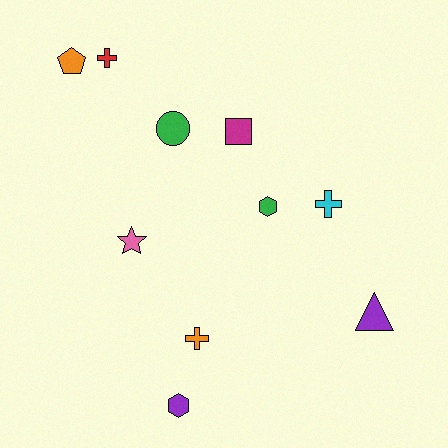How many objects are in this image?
There are 10 objects.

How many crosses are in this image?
There are 3 crosses.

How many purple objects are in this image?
There are 2 purple objects.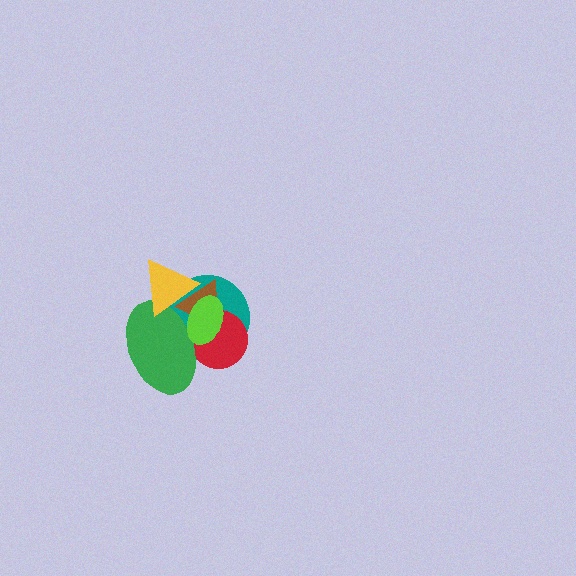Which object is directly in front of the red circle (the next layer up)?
The green ellipse is directly in front of the red circle.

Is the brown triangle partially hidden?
Yes, it is partially covered by another shape.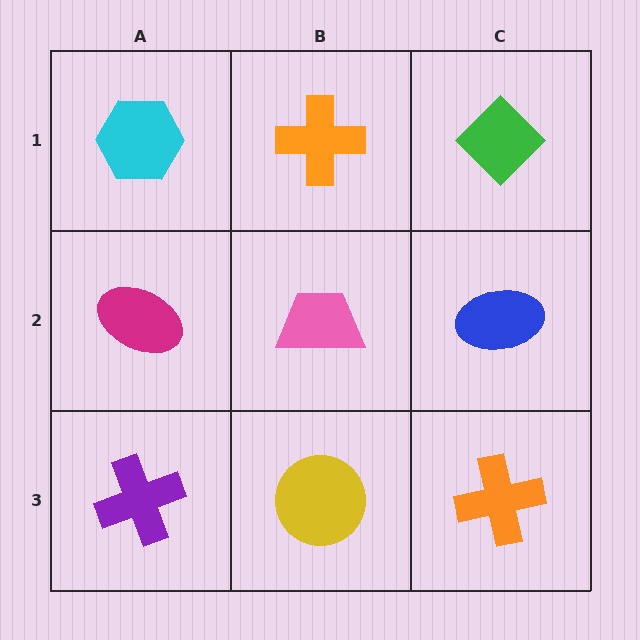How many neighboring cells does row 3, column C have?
2.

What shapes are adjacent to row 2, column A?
A cyan hexagon (row 1, column A), a purple cross (row 3, column A), a pink trapezoid (row 2, column B).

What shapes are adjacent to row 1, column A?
A magenta ellipse (row 2, column A), an orange cross (row 1, column B).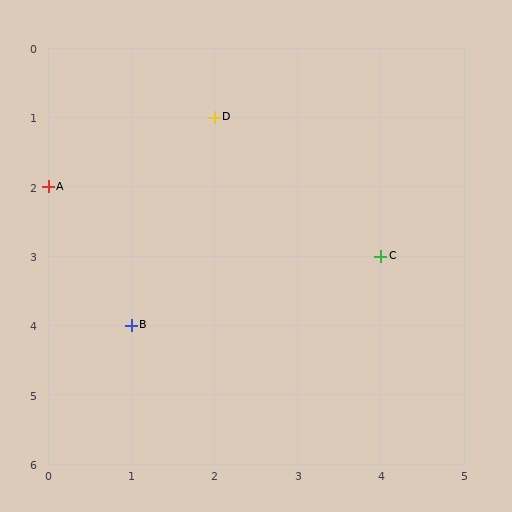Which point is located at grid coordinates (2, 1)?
Point D is at (2, 1).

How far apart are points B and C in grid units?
Points B and C are 3 columns and 1 row apart (about 3.2 grid units diagonally).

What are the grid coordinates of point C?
Point C is at grid coordinates (4, 3).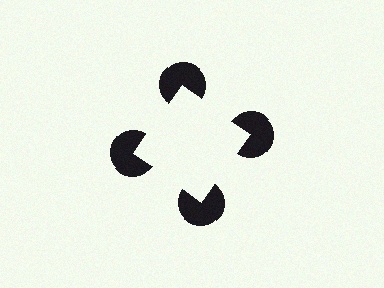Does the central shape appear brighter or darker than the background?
It typically appears slightly brighter than the background, even though no actual brightness change is drawn.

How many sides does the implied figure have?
4 sides.